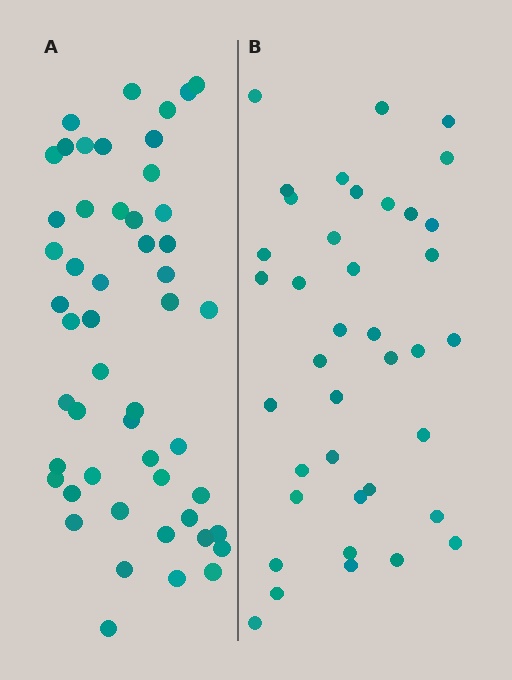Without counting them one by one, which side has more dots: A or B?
Region A (the left region) has more dots.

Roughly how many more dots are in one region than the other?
Region A has roughly 12 or so more dots than region B.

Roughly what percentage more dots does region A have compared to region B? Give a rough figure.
About 30% more.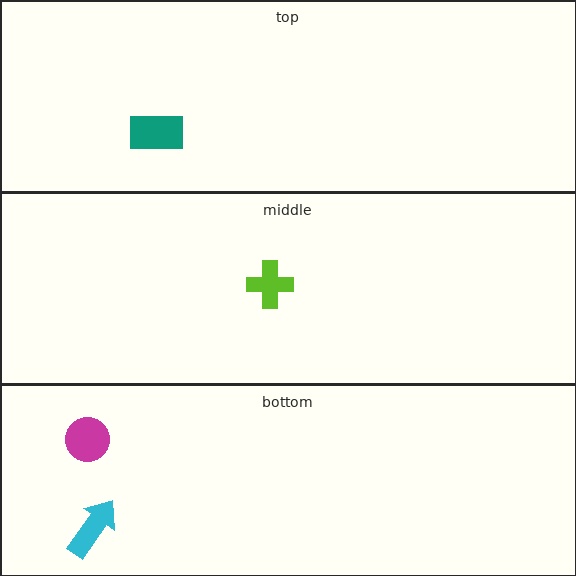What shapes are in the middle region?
The lime cross.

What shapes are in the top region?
The teal rectangle.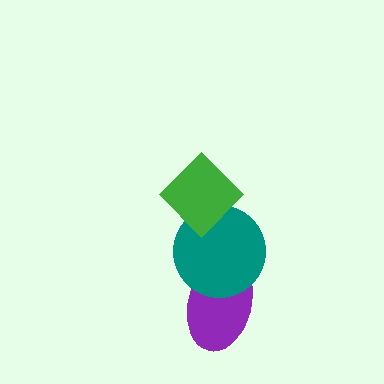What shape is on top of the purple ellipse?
The teal circle is on top of the purple ellipse.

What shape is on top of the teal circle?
The green diamond is on top of the teal circle.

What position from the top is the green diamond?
The green diamond is 1st from the top.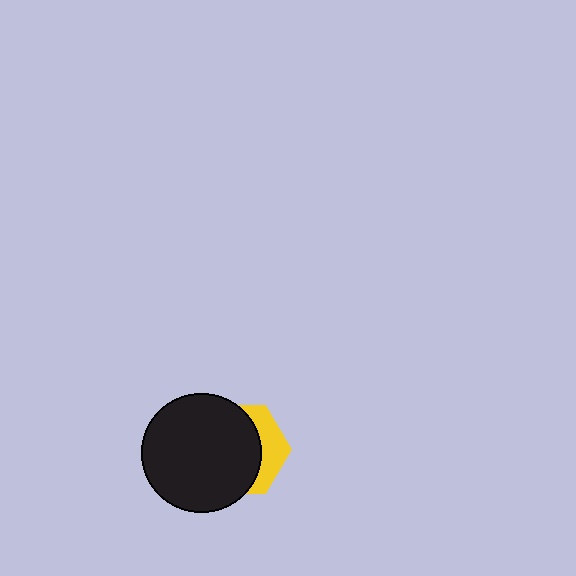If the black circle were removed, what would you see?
You would see the complete yellow hexagon.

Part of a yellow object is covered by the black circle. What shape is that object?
It is a hexagon.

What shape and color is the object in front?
The object in front is a black circle.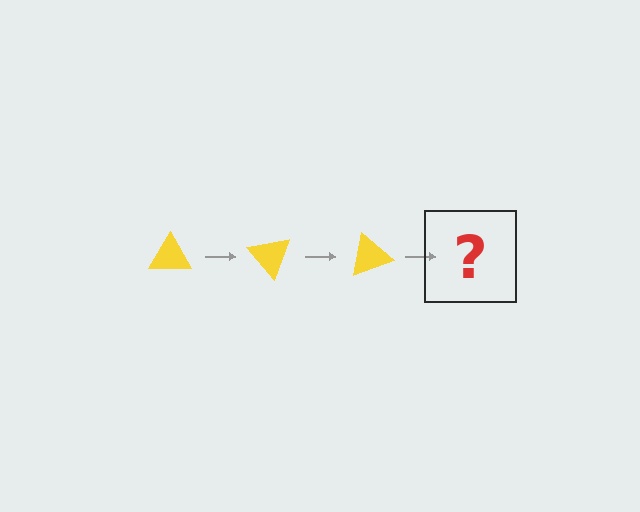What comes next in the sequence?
The next element should be a yellow triangle rotated 150 degrees.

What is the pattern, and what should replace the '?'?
The pattern is that the triangle rotates 50 degrees each step. The '?' should be a yellow triangle rotated 150 degrees.